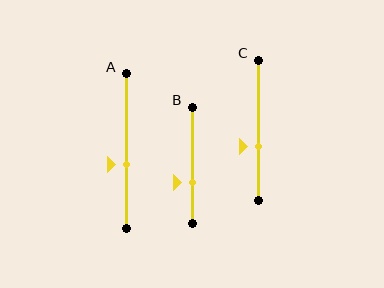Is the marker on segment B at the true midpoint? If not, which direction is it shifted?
No, the marker on segment B is shifted downward by about 15% of the segment length.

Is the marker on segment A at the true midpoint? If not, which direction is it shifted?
No, the marker on segment A is shifted downward by about 9% of the segment length.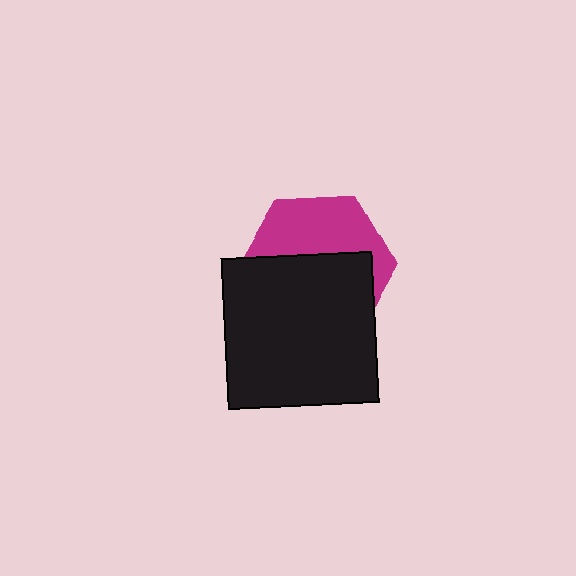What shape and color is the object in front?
The object in front is a black square.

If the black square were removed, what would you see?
You would see the complete magenta hexagon.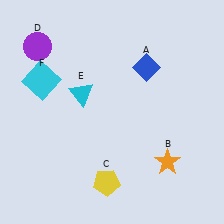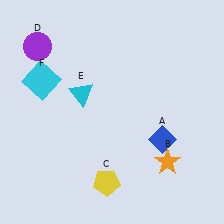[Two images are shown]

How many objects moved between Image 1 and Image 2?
1 object moved between the two images.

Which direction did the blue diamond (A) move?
The blue diamond (A) moved down.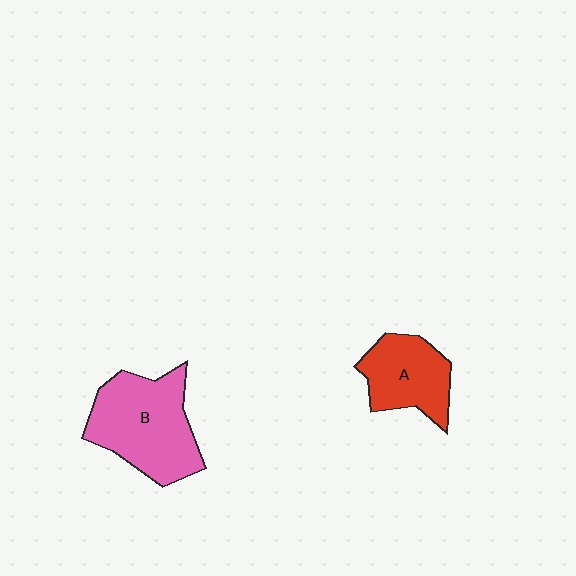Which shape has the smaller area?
Shape A (red).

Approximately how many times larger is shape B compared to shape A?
Approximately 1.5 times.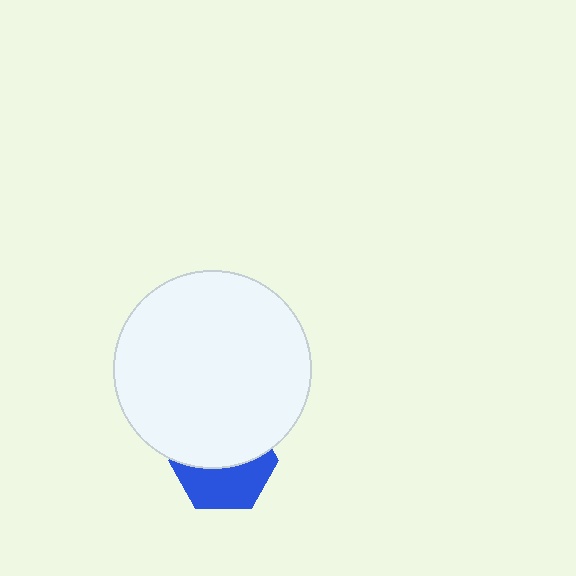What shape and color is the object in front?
The object in front is a white circle.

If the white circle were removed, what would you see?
You would see the complete blue hexagon.